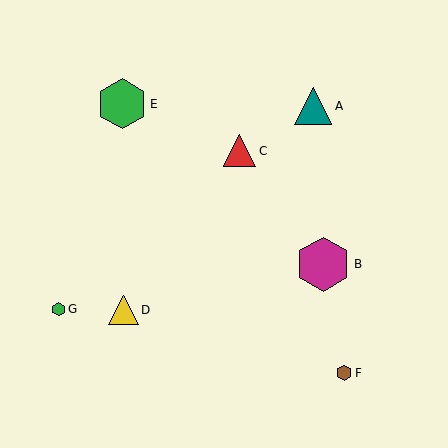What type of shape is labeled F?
Shape F is a brown hexagon.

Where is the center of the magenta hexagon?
The center of the magenta hexagon is at (323, 264).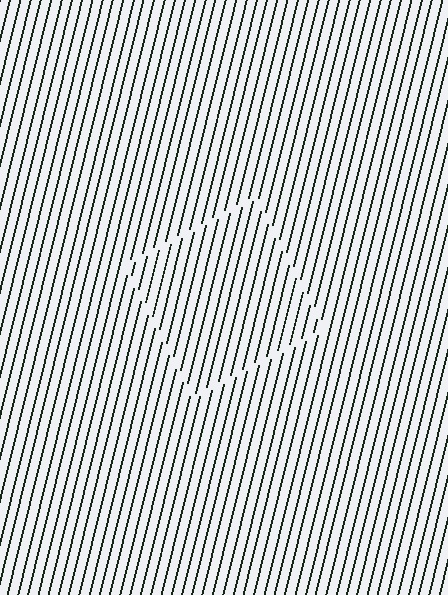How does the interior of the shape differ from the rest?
The interior of the shape contains the same grating, shifted by half a period — the contour is defined by the phase discontinuity where line-ends from the inner and outer gratings abut.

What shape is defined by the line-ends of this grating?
An illusory square. The interior of the shape contains the same grating, shifted by half a period — the contour is defined by the phase discontinuity where line-ends from the inner and outer gratings abut.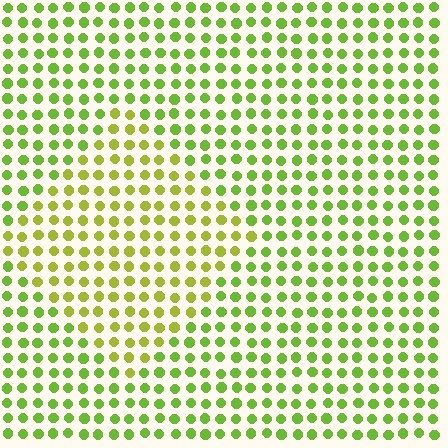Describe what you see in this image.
The image is filled with small lime elements in a uniform arrangement. A diamond-shaped region is visible where the elements are tinted to a slightly different hue, forming a subtle color boundary.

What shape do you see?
I see a diamond.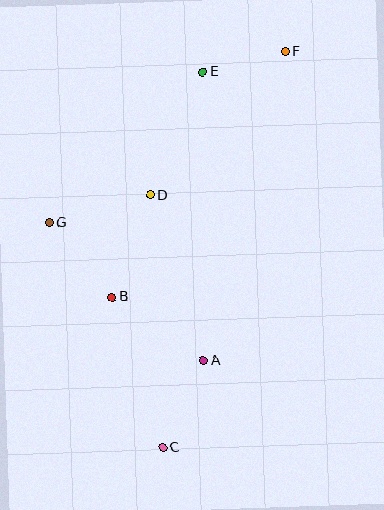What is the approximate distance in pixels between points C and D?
The distance between C and D is approximately 253 pixels.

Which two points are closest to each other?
Points E and F are closest to each other.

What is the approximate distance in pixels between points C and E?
The distance between C and E is approximately 378 pixels.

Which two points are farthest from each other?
Points C and F are farthest from each other.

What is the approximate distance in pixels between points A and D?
The distance between A and D is approximately 174 pixels.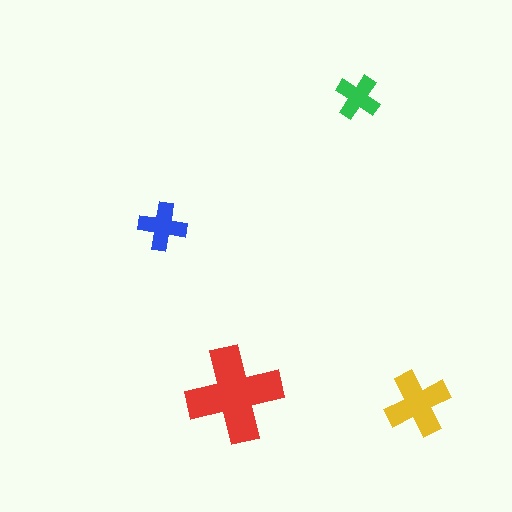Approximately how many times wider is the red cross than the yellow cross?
About 1.5 times wider.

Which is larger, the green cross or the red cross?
The red one.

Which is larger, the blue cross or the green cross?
The blue one.